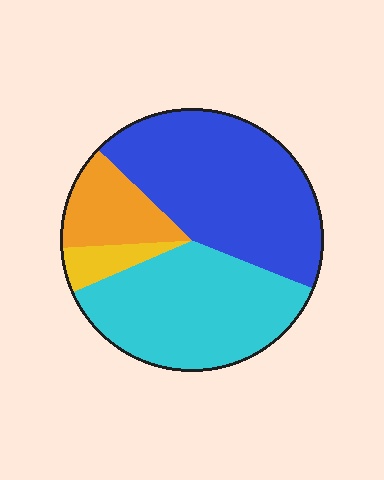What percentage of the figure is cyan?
Cyan takes up about three eighths (3/8) of the figure.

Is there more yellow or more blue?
Blue.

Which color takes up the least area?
Yellow, at roughly 5%.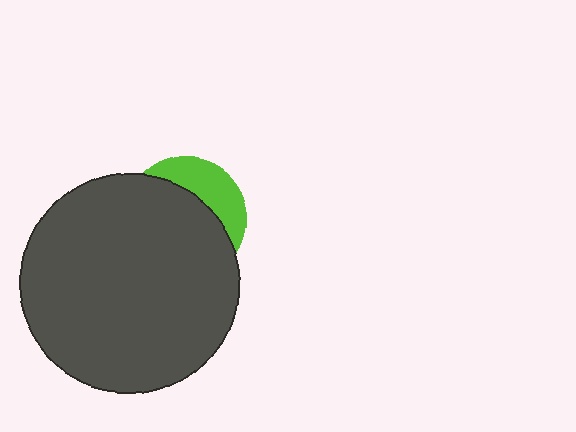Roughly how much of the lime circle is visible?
A small part of it is visible (roughly 31%).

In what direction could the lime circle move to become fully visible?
The lime circle could move toward the upper-right. That would shift it out from behind the dark gray circle entirely.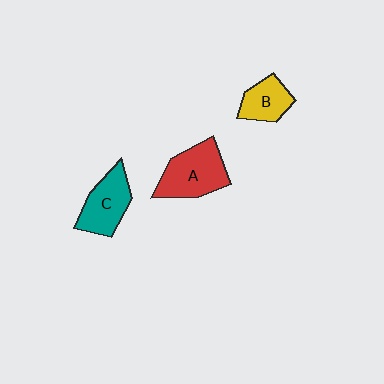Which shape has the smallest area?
Shape B (yellow).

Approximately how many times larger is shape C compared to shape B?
Approximately 1.3 times.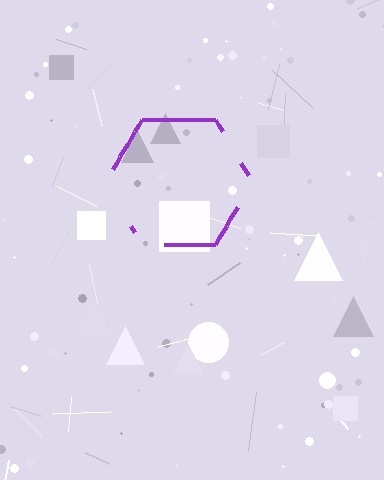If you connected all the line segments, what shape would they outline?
They would outline a hexagon.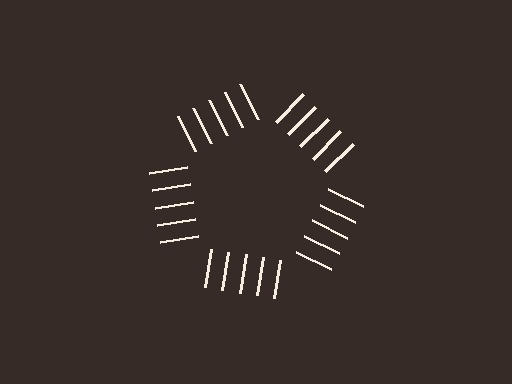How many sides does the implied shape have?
5 sides — the line-ends trace a pentagon.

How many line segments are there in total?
25 — 5 along each of the 5 edges.